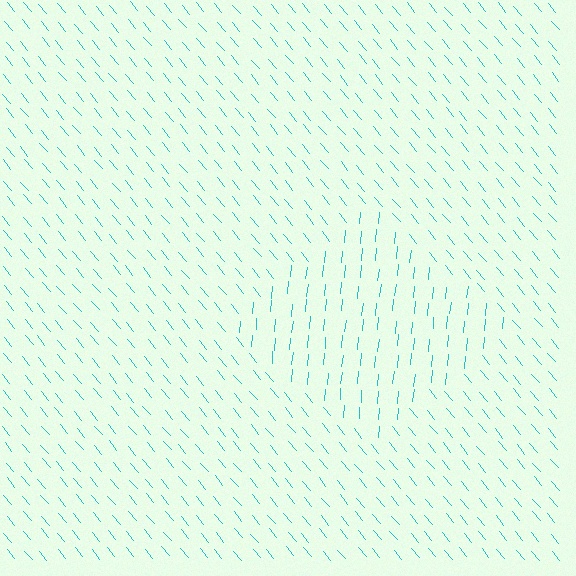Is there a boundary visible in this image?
Yes, there is a texture boundary formed by a change in line orientation.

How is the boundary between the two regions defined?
The boundary is defined purely by a change in line orientation (approximately 45 degrees difference). All lines are the same color and thickness.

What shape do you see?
I see a diamond.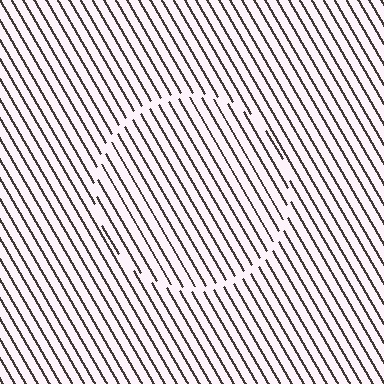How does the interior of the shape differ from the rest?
The interior of the shape contains the same grating, shifted by half a period — the contour is defined by the phase discontinuity where line-ends from the inner and outer gratings abut.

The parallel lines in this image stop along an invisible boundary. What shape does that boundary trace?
An illusory circle. The interior of the shape contains the same grating, shifted by half a period — the contour is defined by the phase discontinuity where line-ends from the inner and outer gratings abut.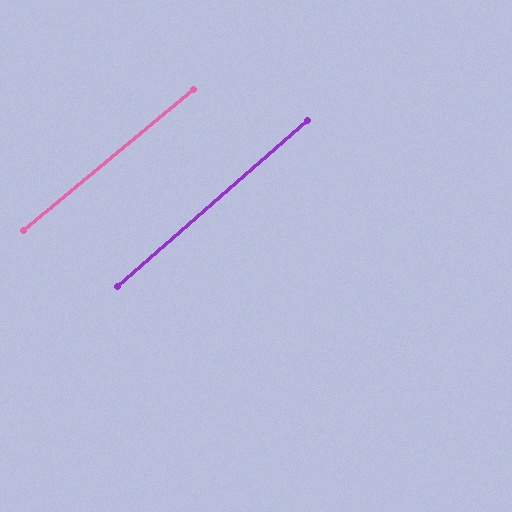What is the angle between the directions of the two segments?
Approximately 2 degrees.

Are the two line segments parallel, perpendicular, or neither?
Parallel — their directions differ by only 1.5°.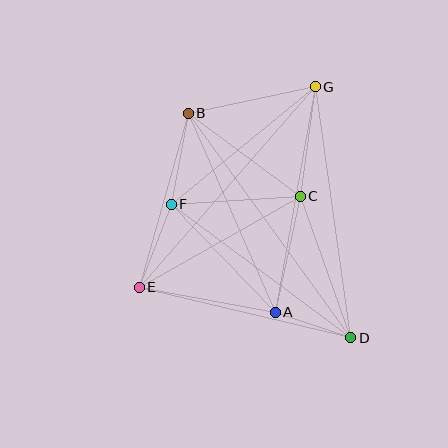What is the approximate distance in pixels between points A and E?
The distance between A and E is approximately 138 pixels.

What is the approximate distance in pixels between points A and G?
The distance between A and G is approximately 229 pixels.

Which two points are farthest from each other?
Points B and D are farthest from each other.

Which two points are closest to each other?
Points A and D are closest to each other.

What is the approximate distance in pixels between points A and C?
The distance between A and C is approximately 119 pixels.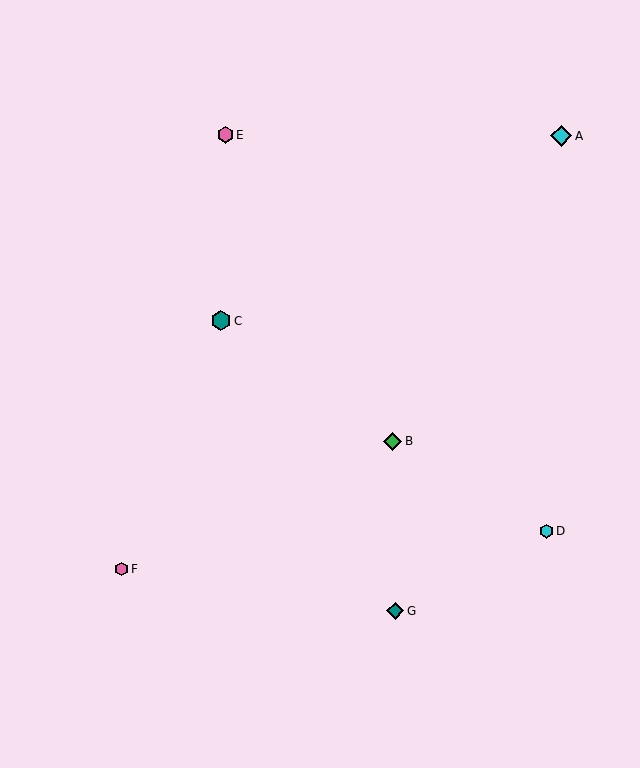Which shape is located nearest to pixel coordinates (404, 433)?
The green diamond (labeled B) at (392, 441) is nearest to that location.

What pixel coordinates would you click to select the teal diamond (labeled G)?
Click at (395, 611) to select the teal diamond G.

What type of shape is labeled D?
Shape D is a cyan hexagon.